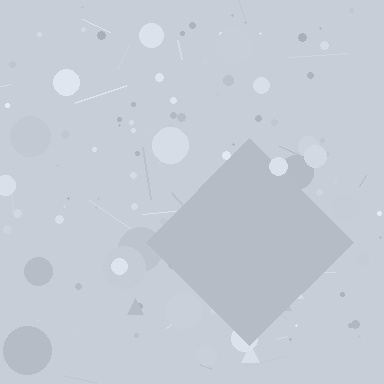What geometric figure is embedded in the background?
A diamond is embedded in the background.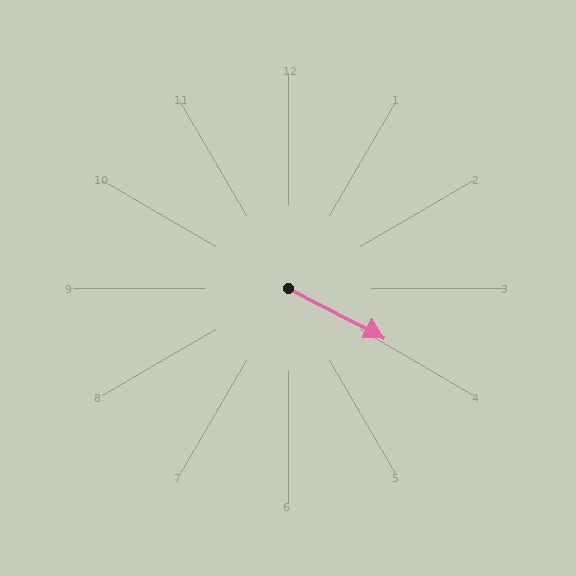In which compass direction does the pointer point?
Southeast.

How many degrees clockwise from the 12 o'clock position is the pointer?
Approximately 117 degrees.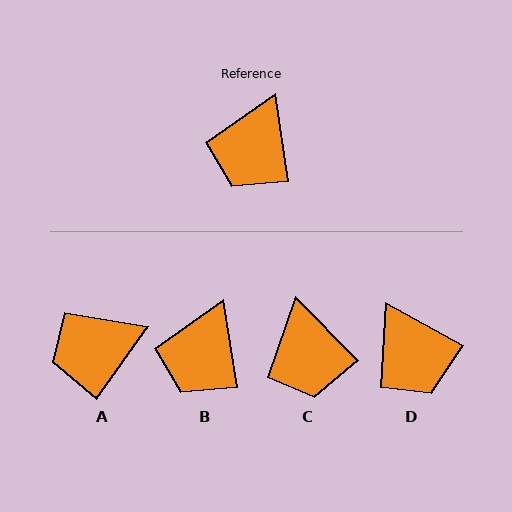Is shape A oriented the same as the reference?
No, it is off by about 44 degrees.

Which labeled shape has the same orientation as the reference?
B.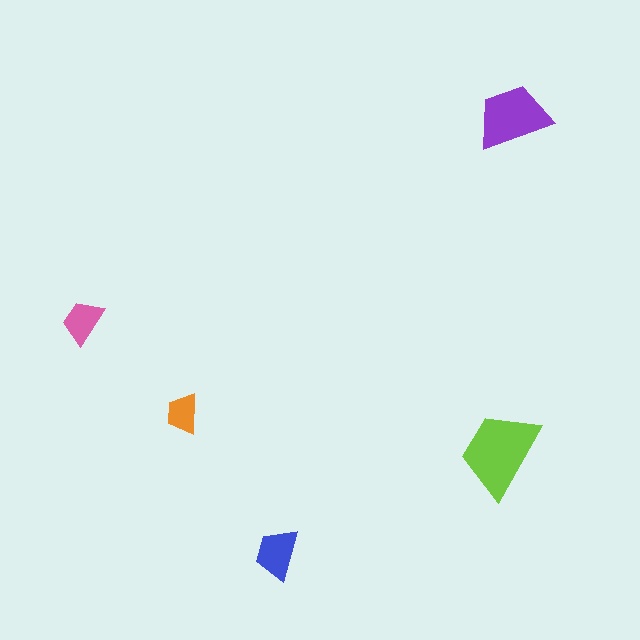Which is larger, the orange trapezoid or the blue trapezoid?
The blue one.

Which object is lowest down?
The blue trapezoid is bottommost.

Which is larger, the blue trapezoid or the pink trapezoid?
The blue one.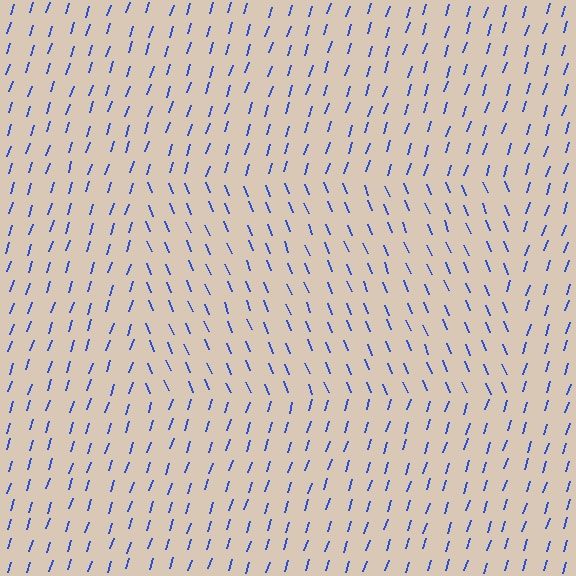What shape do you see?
I see a rectangle.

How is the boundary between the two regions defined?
The boundary is defined purely by a change in line orientation (approximately 40 degrees difference). All lines are the same color and thickness.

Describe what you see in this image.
The image is filled with small blue line segments. A rectangle region in the image has lines oriented differently from the surrounding lines, creating a visible texture boundary.